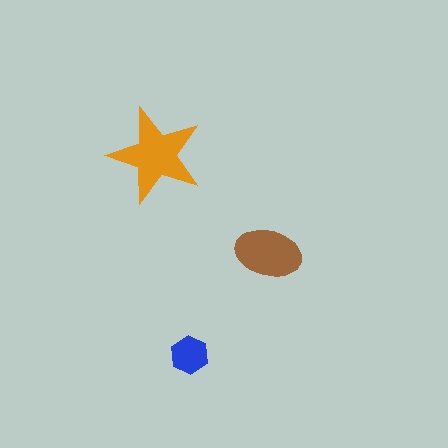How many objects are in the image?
There are 3 objects in the image.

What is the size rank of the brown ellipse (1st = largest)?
2nd.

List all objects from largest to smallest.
The orange star, the brown ellipse, the blue hexagon.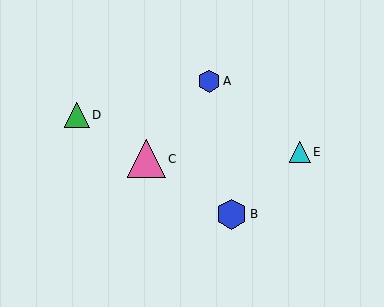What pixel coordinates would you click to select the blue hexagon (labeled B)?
Click at (232, 214) to select the blue hexagon B.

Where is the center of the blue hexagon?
The center of the blue hexagon is at (209, 81).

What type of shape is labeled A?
Shape A is a blue hexagon.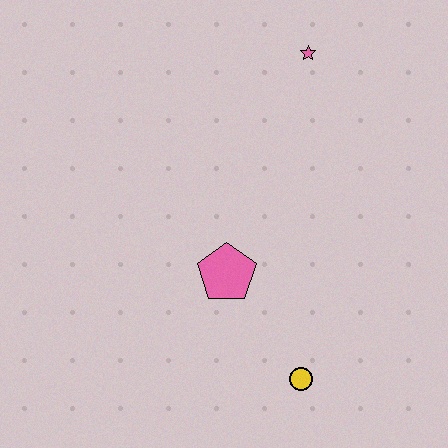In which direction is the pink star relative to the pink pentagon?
The pink star is above the pink pentagon.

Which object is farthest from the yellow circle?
The pink star is farthest from the yellow circle.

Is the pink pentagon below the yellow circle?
No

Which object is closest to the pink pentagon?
The yellow circle is closest to the pink pentagon.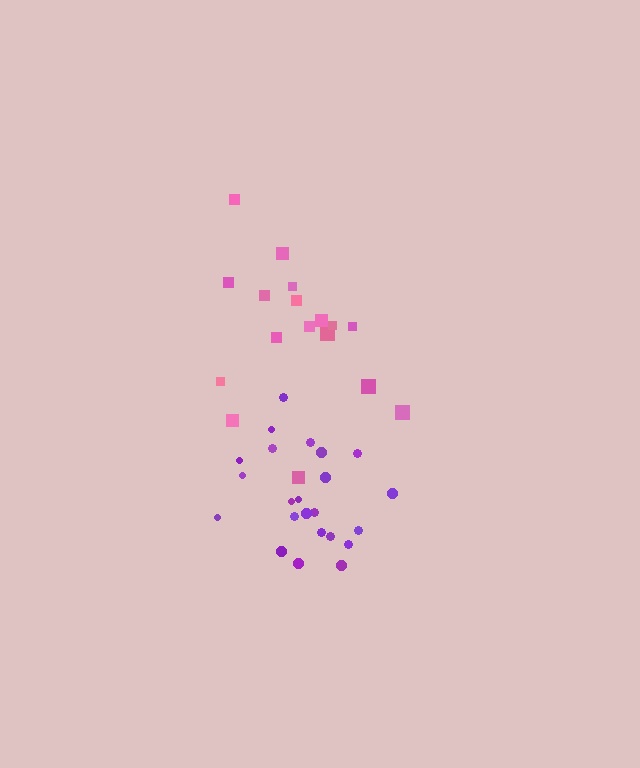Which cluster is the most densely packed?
Purple.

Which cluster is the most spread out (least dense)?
Pink.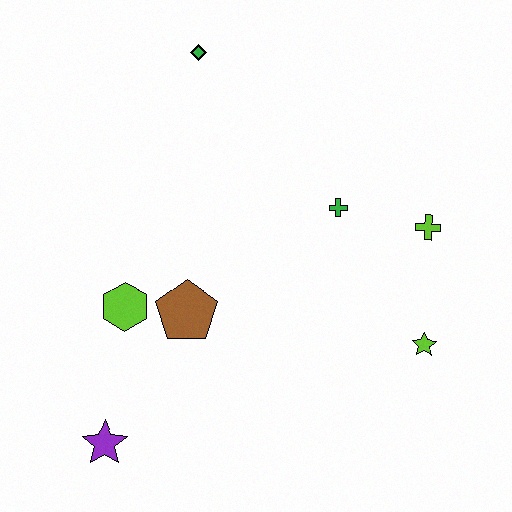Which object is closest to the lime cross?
The green cross is closest to the lime cross.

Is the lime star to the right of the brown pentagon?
Yes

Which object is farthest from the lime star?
The green diamond is farthest from the lime star.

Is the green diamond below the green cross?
No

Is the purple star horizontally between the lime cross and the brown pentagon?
No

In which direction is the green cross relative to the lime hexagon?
The green cross is to the right of the lime hexagon.